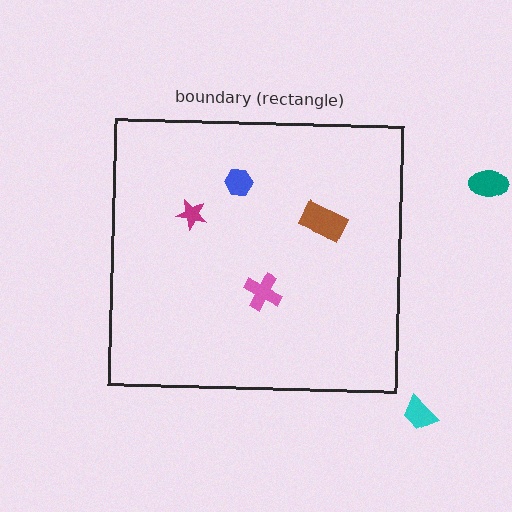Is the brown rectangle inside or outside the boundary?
Inside.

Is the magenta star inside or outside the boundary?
Inside.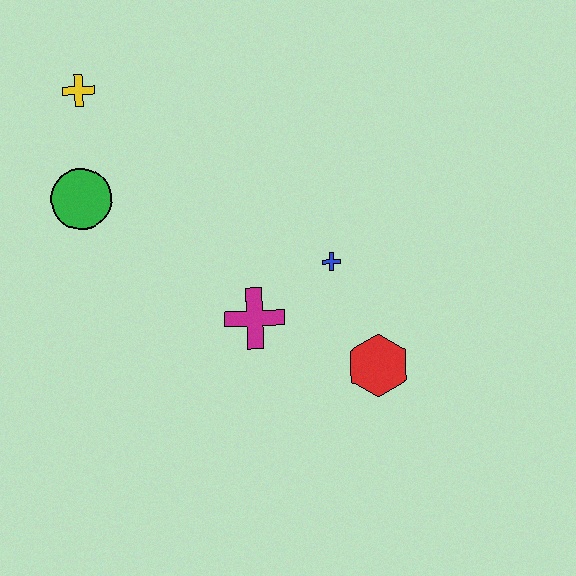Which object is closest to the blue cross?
The magenta cross is closest to the blue cross.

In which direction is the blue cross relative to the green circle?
The blue cross is to the right of the green circle.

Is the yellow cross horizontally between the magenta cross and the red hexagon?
No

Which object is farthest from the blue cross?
The yellow cross is farthest from the blue cross.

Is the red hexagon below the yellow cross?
Yes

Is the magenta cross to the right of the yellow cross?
Yes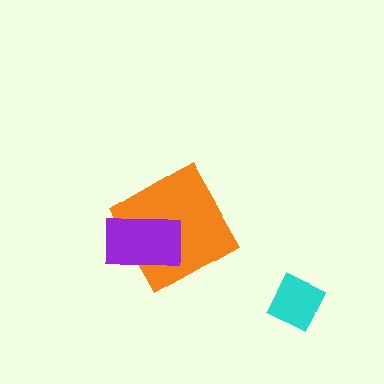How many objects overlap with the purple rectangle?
1 object overlaps with the purple rectangle.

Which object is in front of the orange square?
The purple rectangle is in front of the orange square.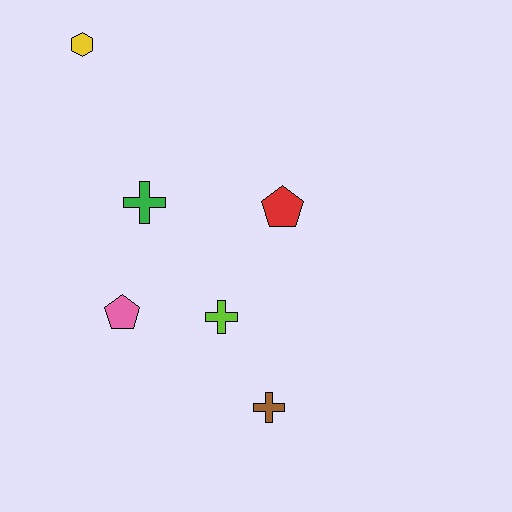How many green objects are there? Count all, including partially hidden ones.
There is 1 green object.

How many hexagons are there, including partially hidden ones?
There is 1 hexagon.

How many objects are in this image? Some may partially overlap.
There are 6 objects.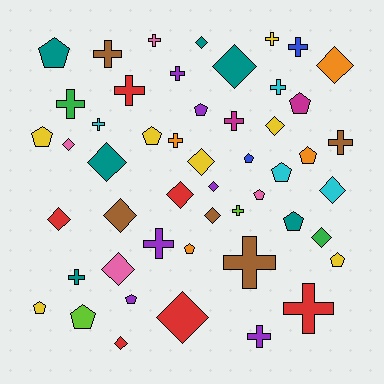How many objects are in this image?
There are 50 objects.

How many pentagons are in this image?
There are 15 pentagons.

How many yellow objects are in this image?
There are 7 yellow objects.